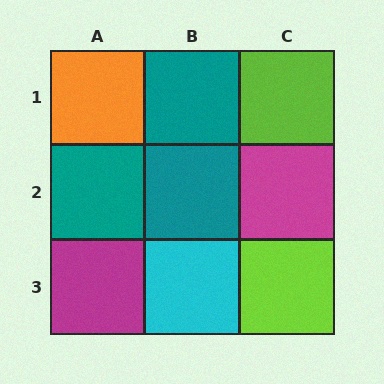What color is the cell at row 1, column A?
Orange.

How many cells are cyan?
1 cell is cyan.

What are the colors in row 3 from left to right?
Magenta, cyan, lime.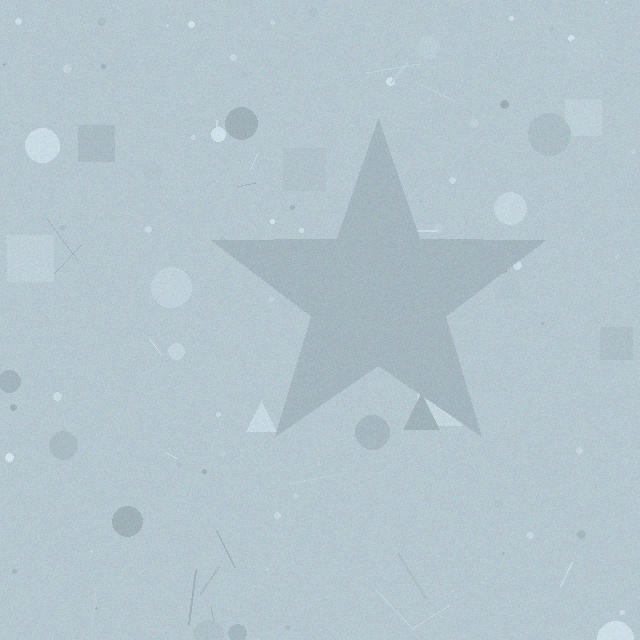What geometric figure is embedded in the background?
A star is embedded in the background.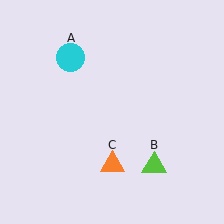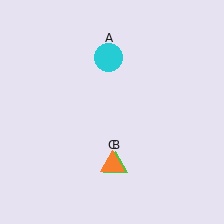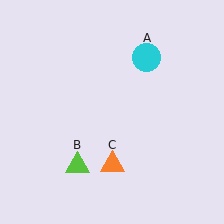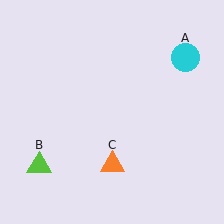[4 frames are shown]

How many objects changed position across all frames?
2 objects changed position: cyan circle (object A), lime triangle (object B).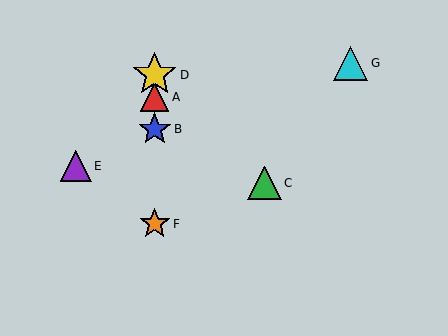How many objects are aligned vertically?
4 objects (A, B, D, F) are aligned vertically.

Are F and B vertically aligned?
Yes, both are at x≈155.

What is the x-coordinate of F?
Object F is at x≈155.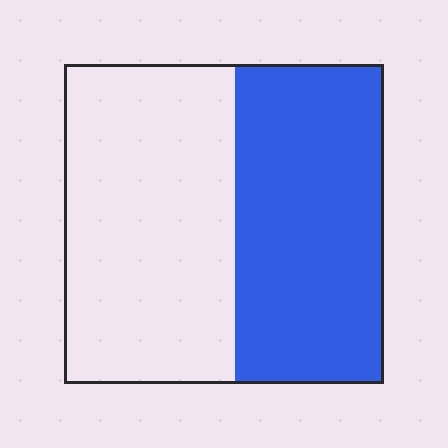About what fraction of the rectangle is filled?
About one half (1/2).